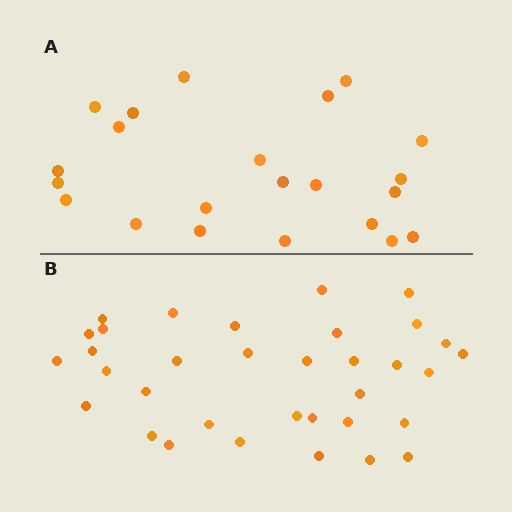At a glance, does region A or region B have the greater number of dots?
Region B (the bottom region) has more dots.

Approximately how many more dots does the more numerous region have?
Region B has roughly 12 or so more dots than region A.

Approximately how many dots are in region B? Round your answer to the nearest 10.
About 30 dots. (The exact count is 34, which rounds to 30.)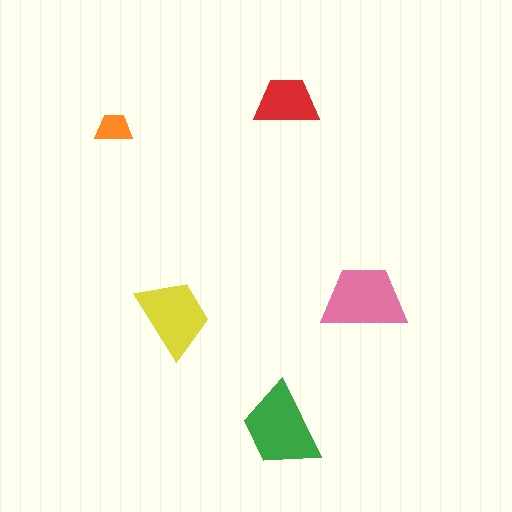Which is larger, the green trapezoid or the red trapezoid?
The green one.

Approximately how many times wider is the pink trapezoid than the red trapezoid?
About 1.5 times wider.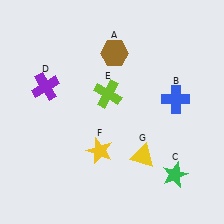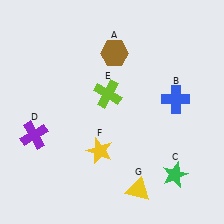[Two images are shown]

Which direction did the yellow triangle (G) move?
The yellow triangle (G) moved down.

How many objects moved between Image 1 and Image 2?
2 objects moved between the two images.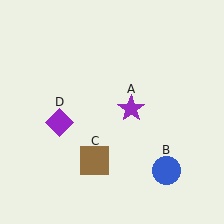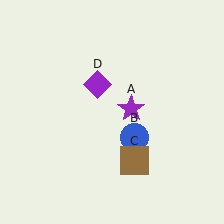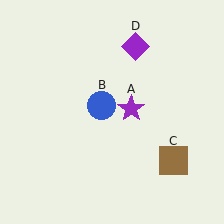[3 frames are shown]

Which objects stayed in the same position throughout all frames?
Purple star (object A) remained stationary.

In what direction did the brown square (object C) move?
The brown square (object C) moved right.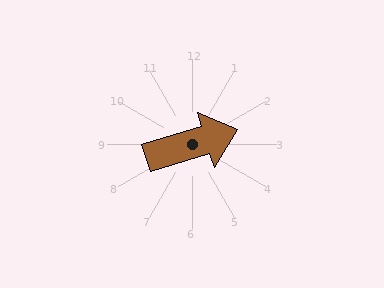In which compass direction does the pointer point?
East.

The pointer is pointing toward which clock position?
Roughly 2 o'clock.